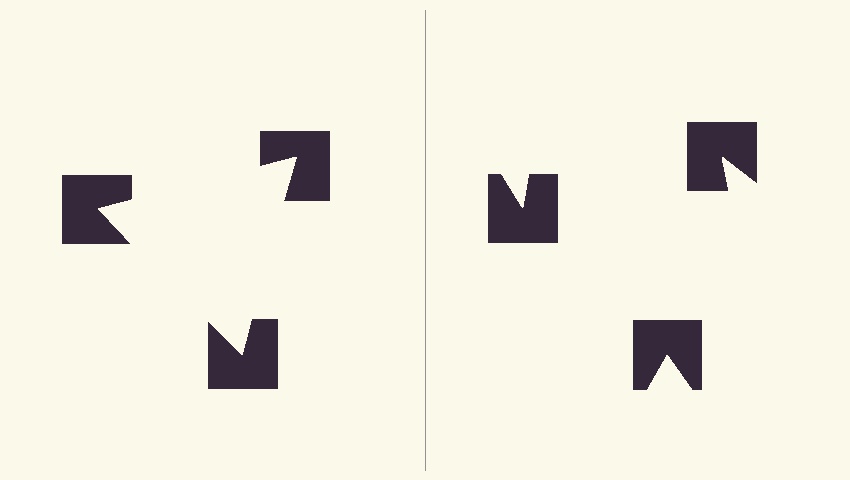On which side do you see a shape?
An illusory triangle appears on the left side. On the right side the wedge cuts are rotated, so no coherent shape forms.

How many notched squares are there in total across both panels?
6 — 3 on each side.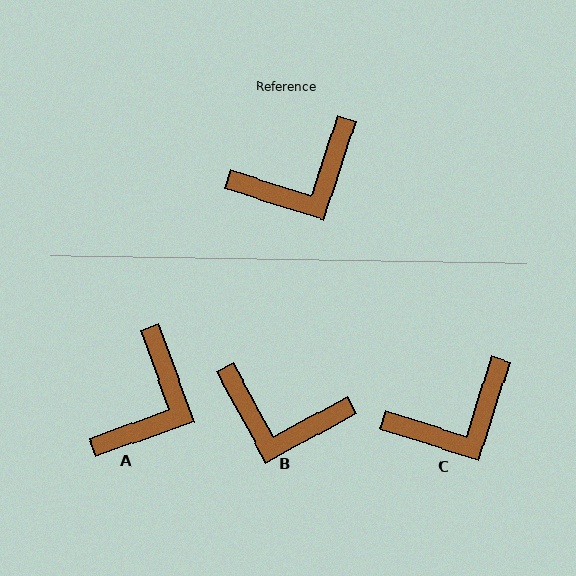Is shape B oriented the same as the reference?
No, it is off by about 44 degrees.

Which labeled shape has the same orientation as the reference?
C.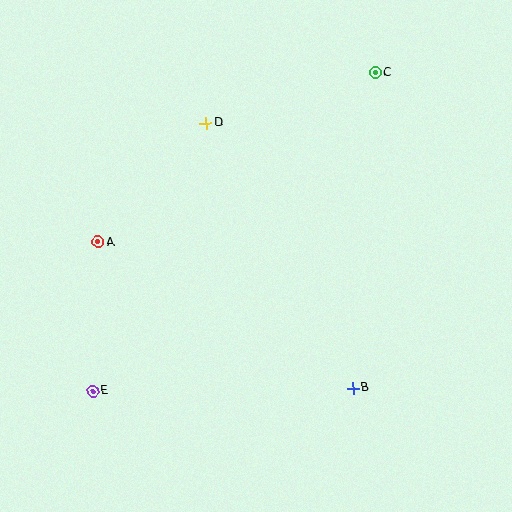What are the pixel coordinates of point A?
Point A is at (98, 242).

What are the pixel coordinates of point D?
Point D is at (206, 123).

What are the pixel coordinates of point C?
Point C is at (375, 73).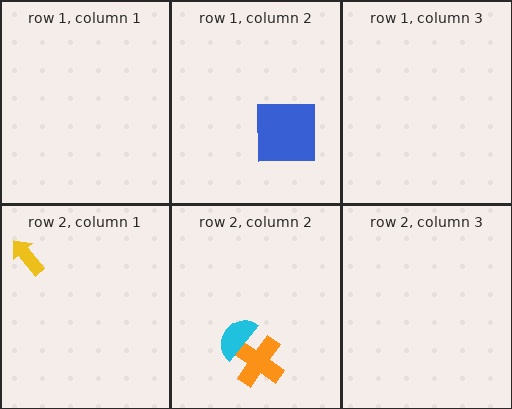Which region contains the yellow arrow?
The row 2, column 1 region.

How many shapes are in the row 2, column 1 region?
1.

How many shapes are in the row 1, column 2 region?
1.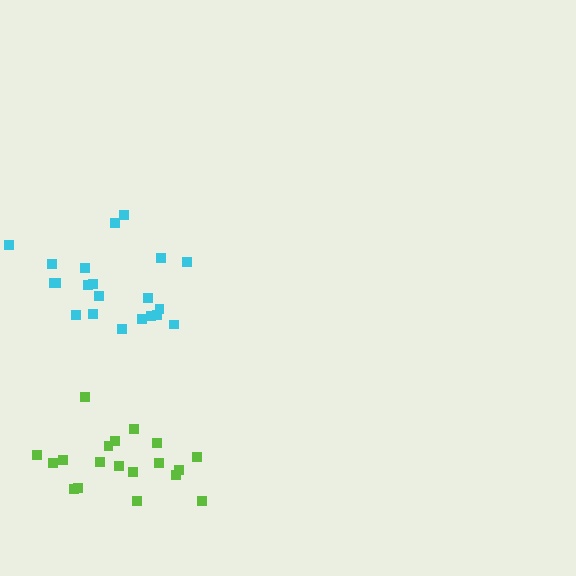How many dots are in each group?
Group 1: 21 dots, Group 2: 19 dots (40 total).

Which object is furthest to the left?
The lime cluster is leftmost.